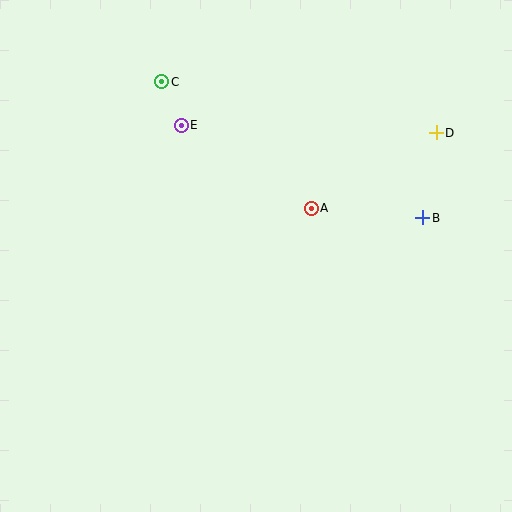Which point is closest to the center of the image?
Point A at (311, 208) is closest to the center.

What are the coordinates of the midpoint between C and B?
The midpoint between C and B is at (292, 150).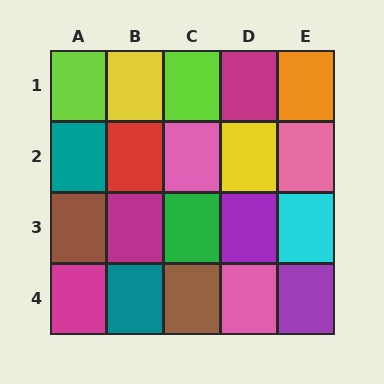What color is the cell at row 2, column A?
Teal.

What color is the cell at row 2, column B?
Red.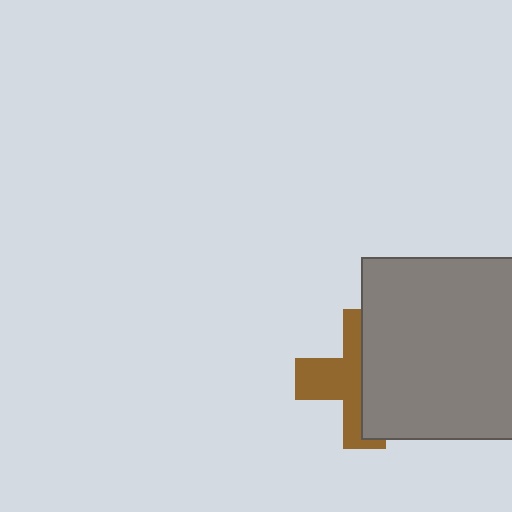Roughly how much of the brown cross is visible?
About half of it is visible (roughly 48%).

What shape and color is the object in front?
The object in front is a gray square.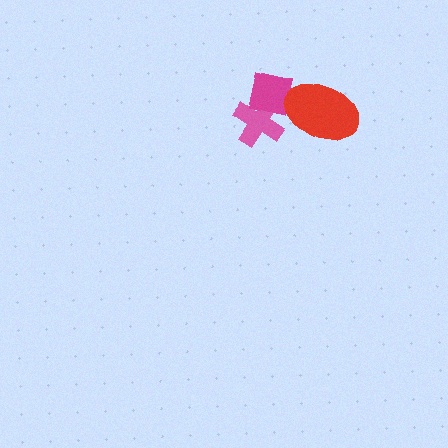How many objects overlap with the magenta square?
2 objects overlap with the magenta square.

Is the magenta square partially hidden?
Yes, it is partially covered by another shape.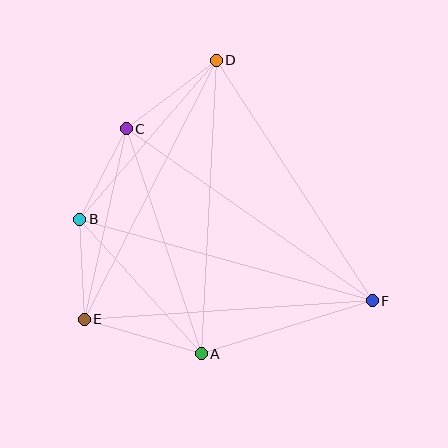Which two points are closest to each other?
Points B and E are closest to each other.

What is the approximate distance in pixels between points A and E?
The distance between A and E is approximately 122 pixels.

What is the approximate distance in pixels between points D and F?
The distance between D and F is approximately 287 pixels.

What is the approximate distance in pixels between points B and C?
The distance between B and C is approximately 102 pixels.